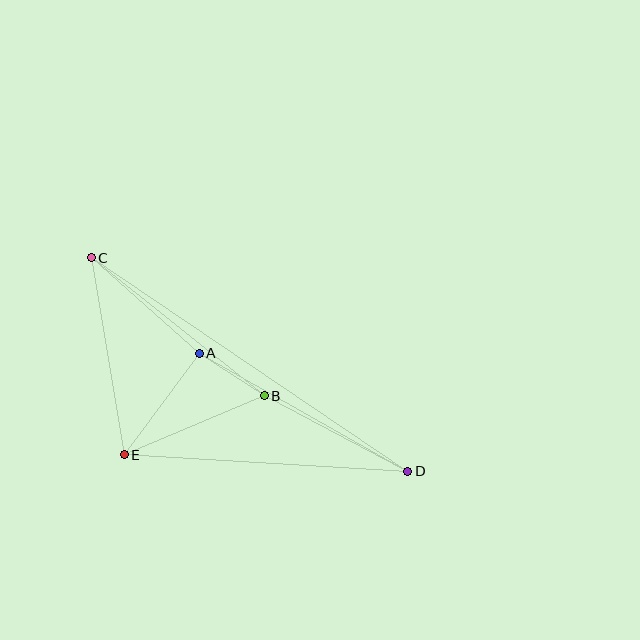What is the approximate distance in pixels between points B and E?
The distance between B and E is approximately 152 pixels.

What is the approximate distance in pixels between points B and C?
The distance between B and C is approximately 221 pixels.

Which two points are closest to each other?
Points A and B are closest to each other.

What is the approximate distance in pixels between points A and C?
The distance between A and C is approximately 144 pixels.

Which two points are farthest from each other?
Points C and D are farthest from each other.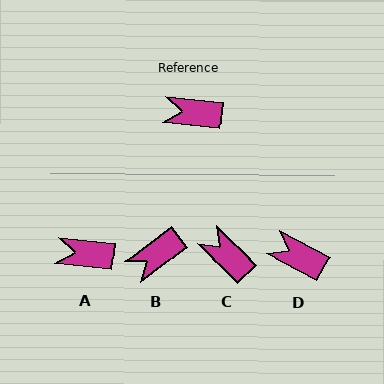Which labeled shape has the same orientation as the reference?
A.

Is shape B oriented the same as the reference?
No, it is off by about 43 degrees.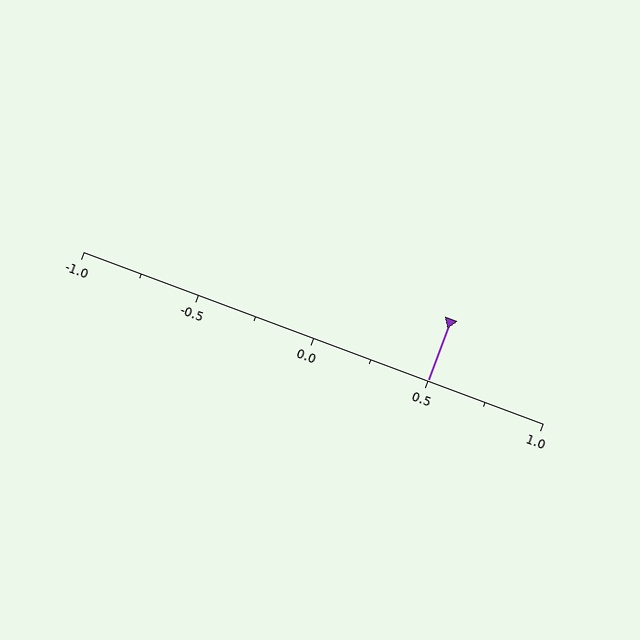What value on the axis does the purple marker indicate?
The marker indicates approximately 0.5.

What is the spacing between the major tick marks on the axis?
The major ticks are spaced 0.5 apart.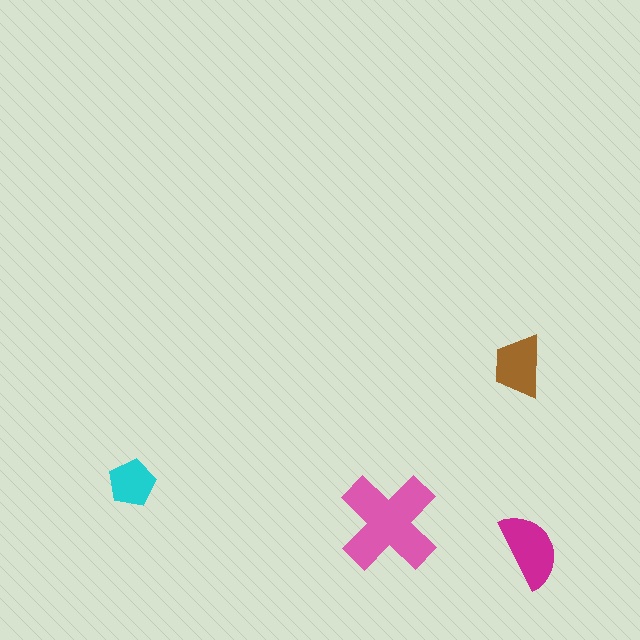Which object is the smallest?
The cyan pentagon.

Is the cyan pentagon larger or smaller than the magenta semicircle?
Smaller.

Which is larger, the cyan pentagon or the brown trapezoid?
The brown trapezoid.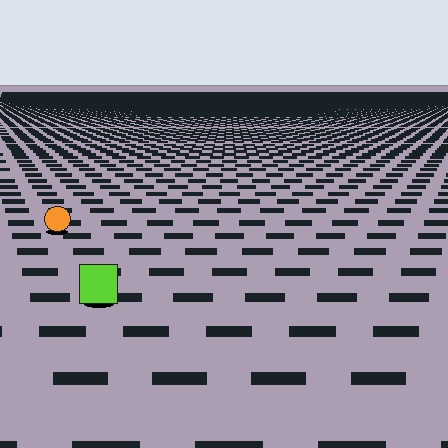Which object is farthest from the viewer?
The orange circle is farthest from the viewer. It appears smaller and the ground texture around it is denser.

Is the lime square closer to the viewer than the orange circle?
Yes. The lime square is closer — you can tell from the texture gradient: the ground texture is coarser near it.